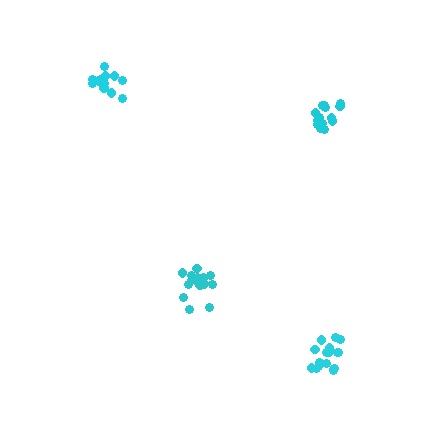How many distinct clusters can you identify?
There are 4 distinct clusters.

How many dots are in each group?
Group 1: 17 dots, Group 2: 17 dots, Group 3: 12 dots, Group 4: 14 dots (60 total).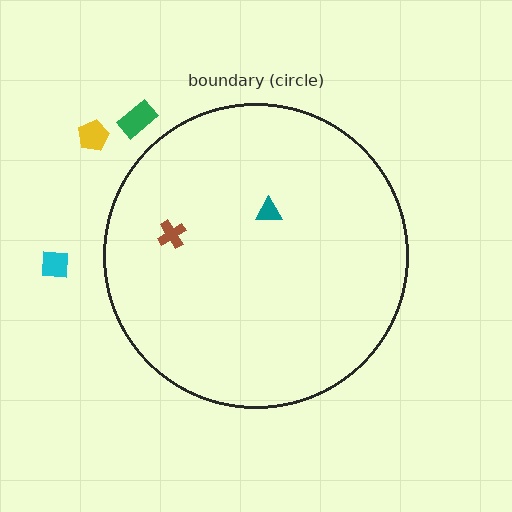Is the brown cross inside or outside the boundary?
Inside.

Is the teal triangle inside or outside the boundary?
Inside.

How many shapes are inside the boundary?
2 inside, 3 outside.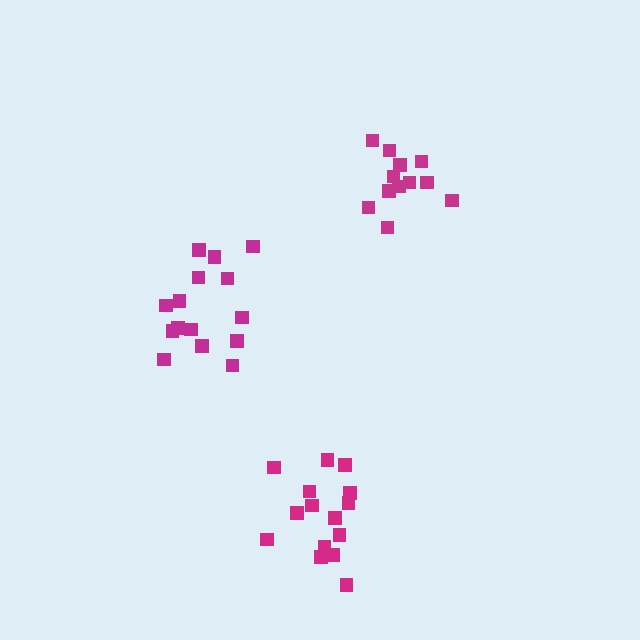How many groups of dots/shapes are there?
There are 3 groups.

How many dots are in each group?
Group 1: 12 dots, Group 2: 15 dots, Group 3: 15 dots (42 total).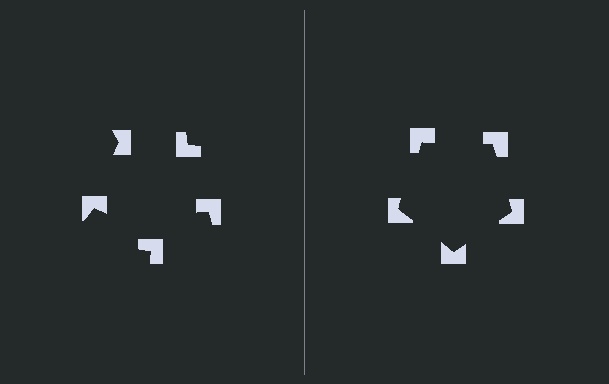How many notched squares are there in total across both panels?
10 — 5 on each side.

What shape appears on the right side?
An illusory pentagon.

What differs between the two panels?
The notched squares are positioned identically on both sides; only the wedge orientations differ. On the right they align to a pentagon; on the left they are misaligned.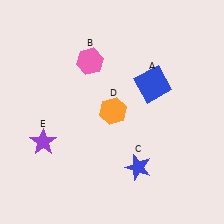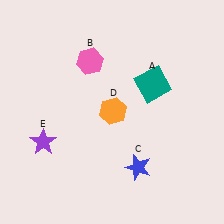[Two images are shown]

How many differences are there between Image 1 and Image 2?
There is 1 difference between the two images.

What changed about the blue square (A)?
In Image 1, A is blue. In Image 2, it changed to teal.